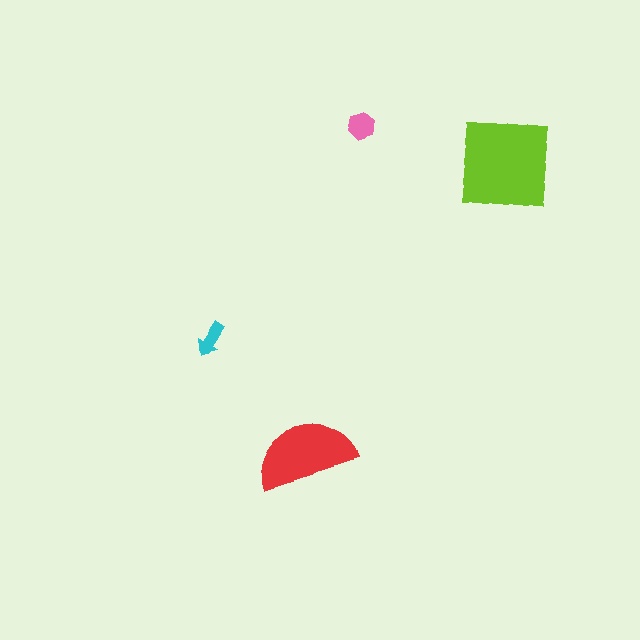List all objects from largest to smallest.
The lime square, the red semicircle, the pink hexagon, the cyan arrow.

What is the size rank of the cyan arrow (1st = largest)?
4th.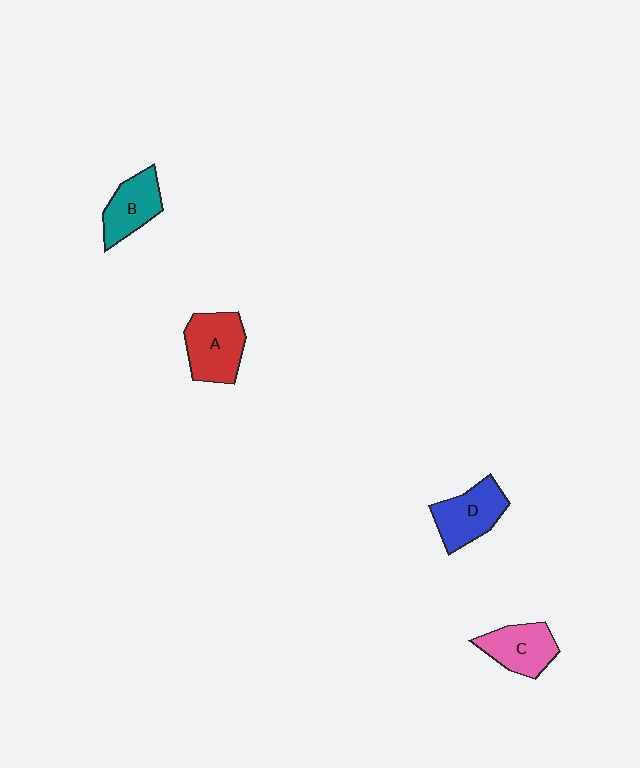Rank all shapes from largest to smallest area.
From largest to smallest: A (red), D (blue), C (pink), B (teal).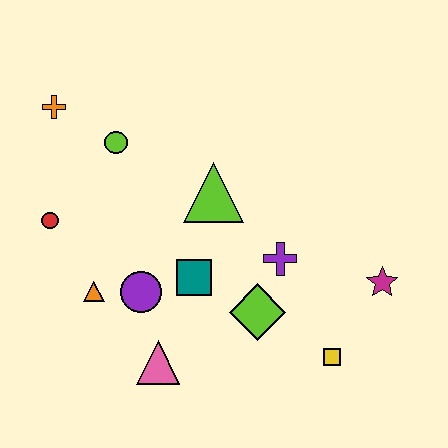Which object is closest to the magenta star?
The yellow square is closest to the magenta star.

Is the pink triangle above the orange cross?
No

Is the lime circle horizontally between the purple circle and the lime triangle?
No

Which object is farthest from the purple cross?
The orange cross is farthest from the purple cross.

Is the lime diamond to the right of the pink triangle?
Yes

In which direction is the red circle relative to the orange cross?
The red circle is below the orange cross.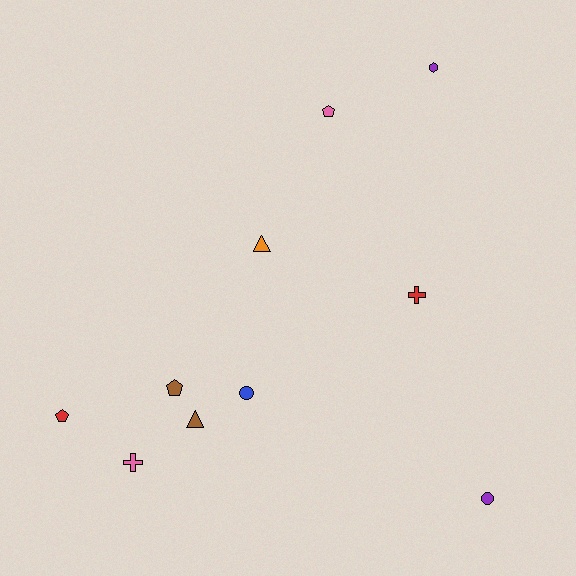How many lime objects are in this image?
There are no lime objects.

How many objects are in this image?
There are 10 objects.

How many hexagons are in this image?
There is 1 hexagon.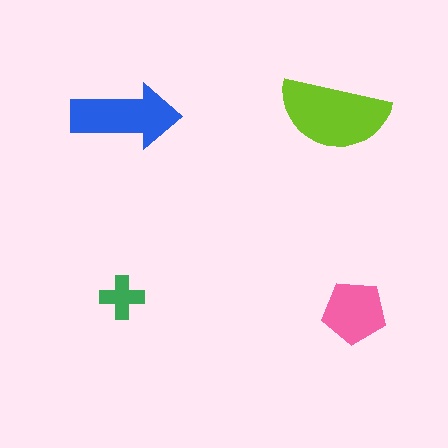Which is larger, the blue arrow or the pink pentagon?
The blue arrow.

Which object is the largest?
The lime semicircle.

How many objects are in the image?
There are 4 objects in the image.